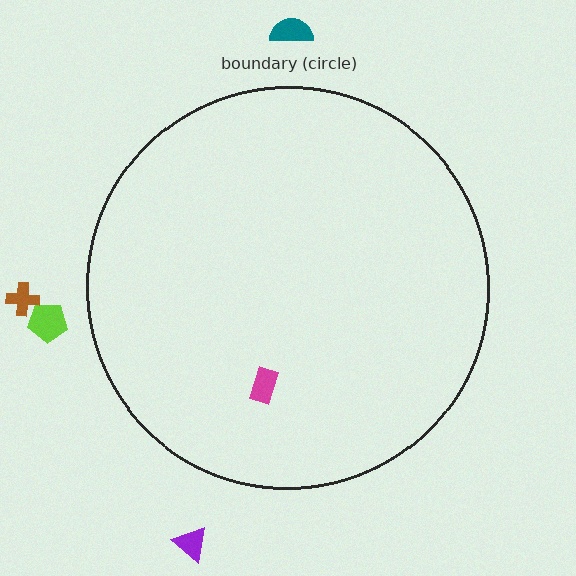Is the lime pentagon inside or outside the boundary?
Outside.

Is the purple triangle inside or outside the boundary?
Outside.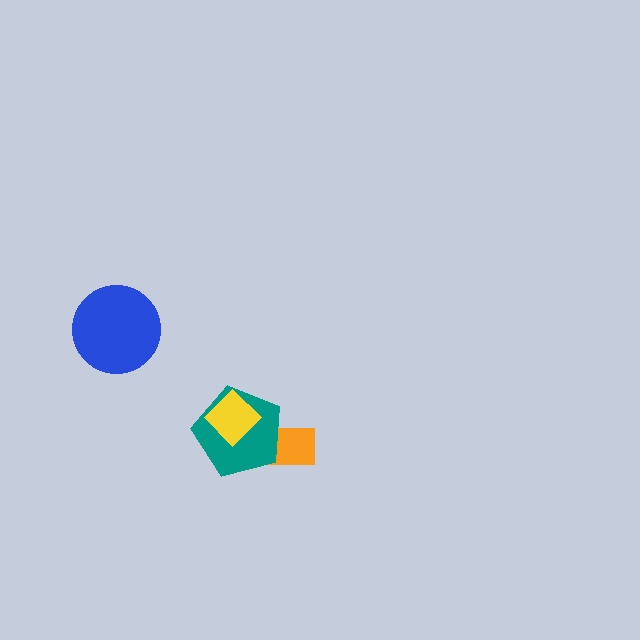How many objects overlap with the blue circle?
0 objects overlap with the blue circle.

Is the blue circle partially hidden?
No, no other shape covers it.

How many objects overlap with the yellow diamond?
1 object overlaps with the yellow diamond.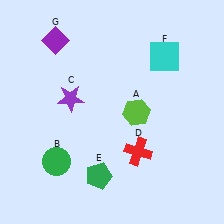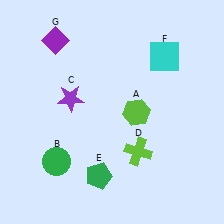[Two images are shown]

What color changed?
The cross (D) changed from red in Image 1 to lime in Image 2.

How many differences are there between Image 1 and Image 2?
There is 1 difference between the two images.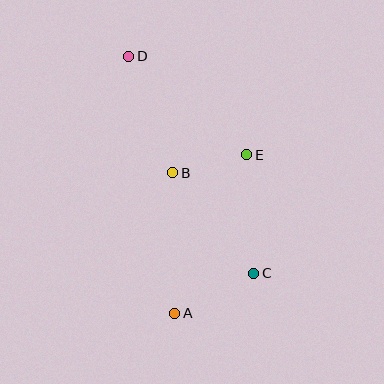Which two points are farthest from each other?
Points A and D are farthest from each other.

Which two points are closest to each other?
Points B and E are closest to each other.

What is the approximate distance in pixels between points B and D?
The distance between B and D is approximately 125 pixels.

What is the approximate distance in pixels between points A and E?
The distance between A and E is approximately 174 pixels.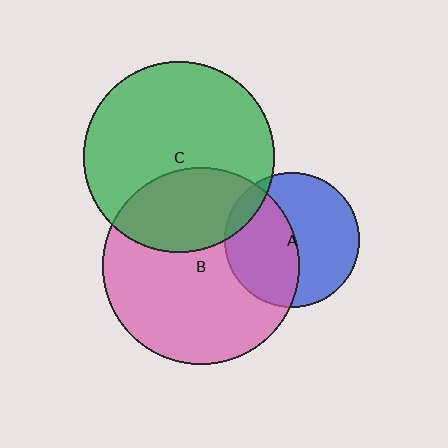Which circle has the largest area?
Circle B (pink).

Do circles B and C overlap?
Yes.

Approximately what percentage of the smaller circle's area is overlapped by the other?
Approximately 30%.